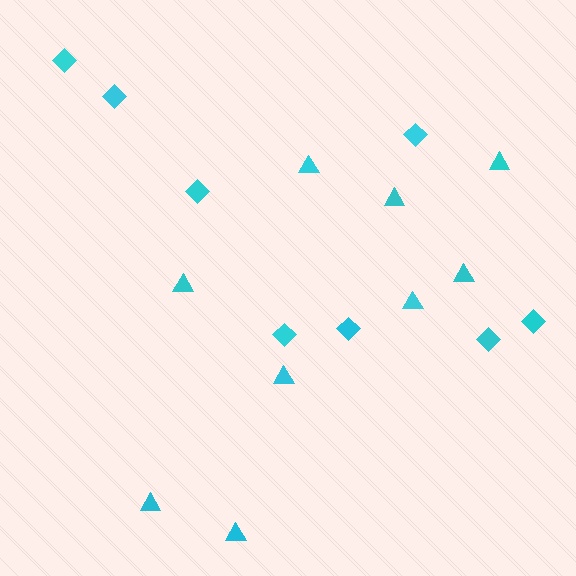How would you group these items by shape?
There are 2 groups: one group of triangles (9) and one group of diamonds (8).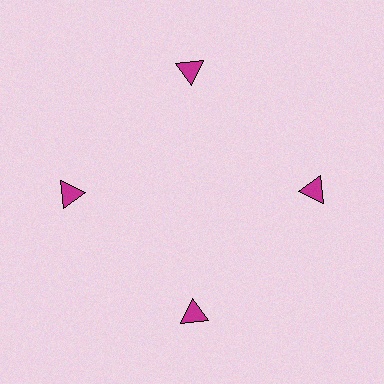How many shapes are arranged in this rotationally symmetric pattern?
There are 4 shapes, arranged in 4 groups of 1.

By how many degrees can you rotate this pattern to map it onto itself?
The pattern maps onto itself every 90 degrees of rotation.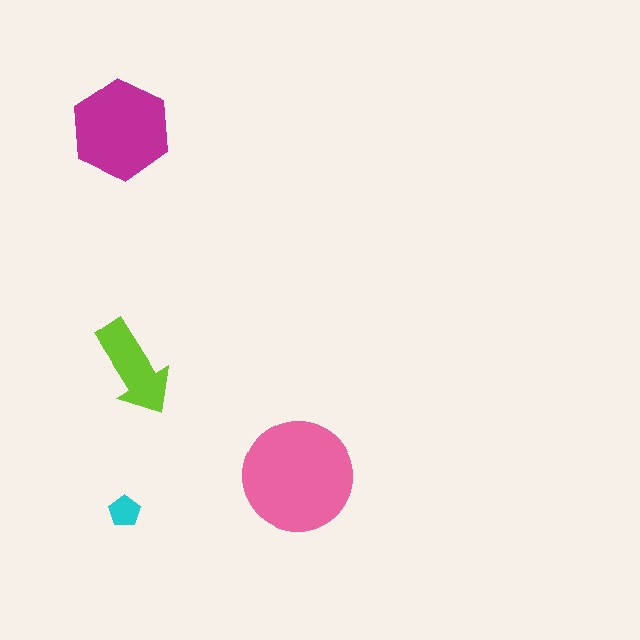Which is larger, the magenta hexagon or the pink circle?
The pink circle.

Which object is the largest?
The pink circle.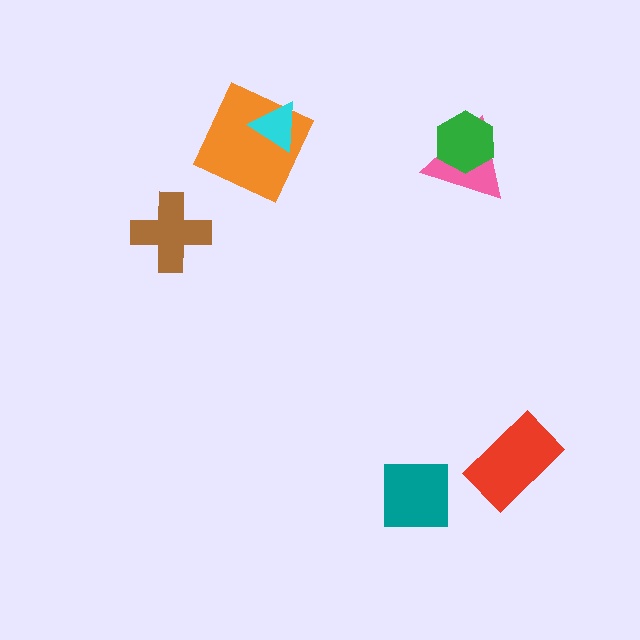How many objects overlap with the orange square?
1 object overlaps with the orange square.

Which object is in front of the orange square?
The cyan triangle is in front of the orange square.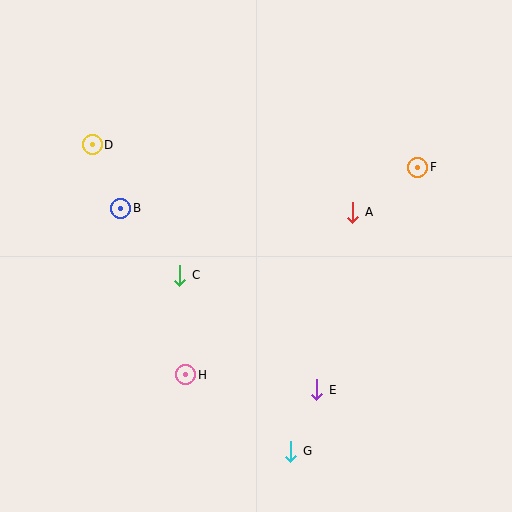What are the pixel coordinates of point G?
Point G is at (291, 451).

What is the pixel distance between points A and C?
The distance between A and C is 184 pixels.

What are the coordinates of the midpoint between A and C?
The midpoint between A and C is at (266, 244).